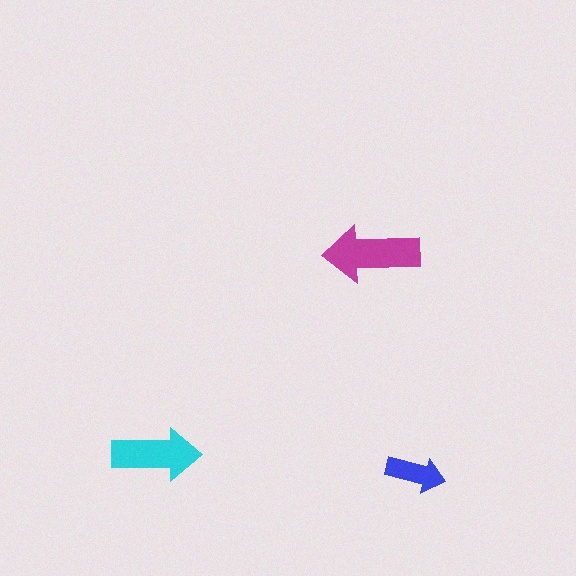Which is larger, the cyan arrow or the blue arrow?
The cyan one.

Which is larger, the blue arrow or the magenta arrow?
The magenta one.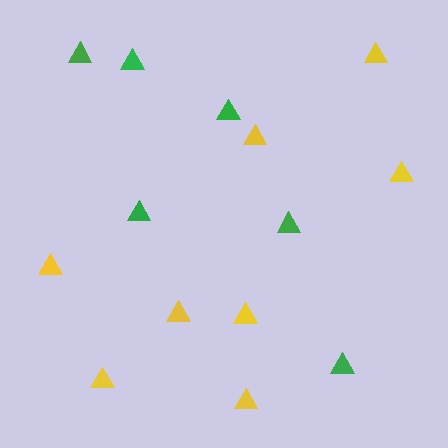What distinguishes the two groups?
There are 2 groups: one group of green triangles (6) and one group of yellow triangles (8).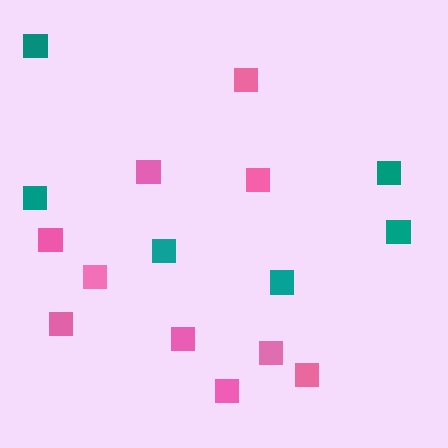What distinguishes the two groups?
There are 2 groups: one group of pink squares (10) and one group of teal squares (6).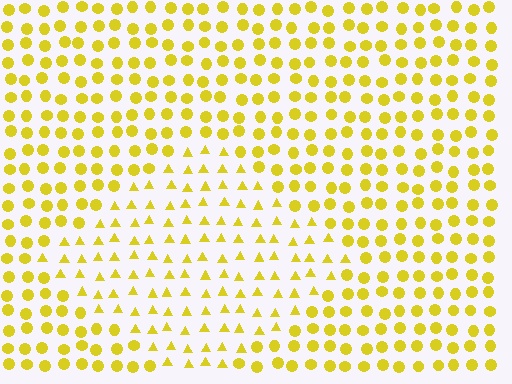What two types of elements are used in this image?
The image uses triangles inside the diamond region and circles outside it.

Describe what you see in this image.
The image is filled with small yellow elements arranged in a uniform grid. A diamond-shaped region contains triangles, while the surrounding area contains circles. The boundary is defined purely by the change in element shape.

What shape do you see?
I see a diamond.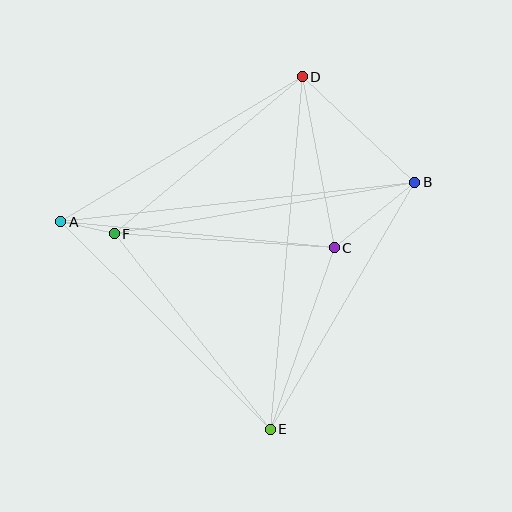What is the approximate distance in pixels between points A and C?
The distance between A and C is approximately 275 pixels.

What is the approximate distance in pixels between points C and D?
The distance between C and D is approximately 174 pixels.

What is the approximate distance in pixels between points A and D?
The distance between A and D is approximately 282 pixels.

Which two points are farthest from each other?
Points A and B are farthest from each other.